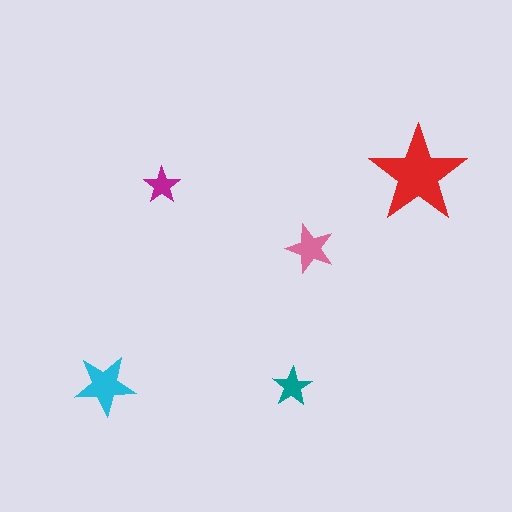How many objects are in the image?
There are 5 objects in the image.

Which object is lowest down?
The teal star is bottommost.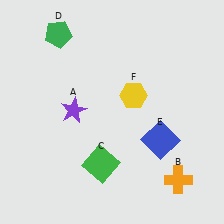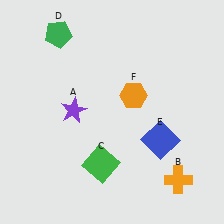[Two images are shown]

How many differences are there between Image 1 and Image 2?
There is 1 difference between the two images.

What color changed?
The hexagon (F) changed from yellow in Image 1 to orange in Image 2.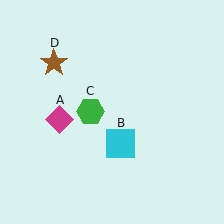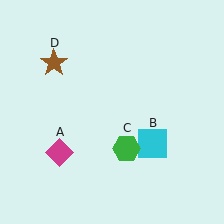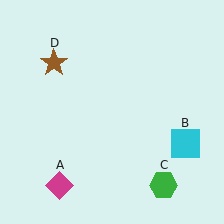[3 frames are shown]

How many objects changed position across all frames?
3 objects changed position: magenta diamond (object A), cyan square (object B), green hexagon (object C).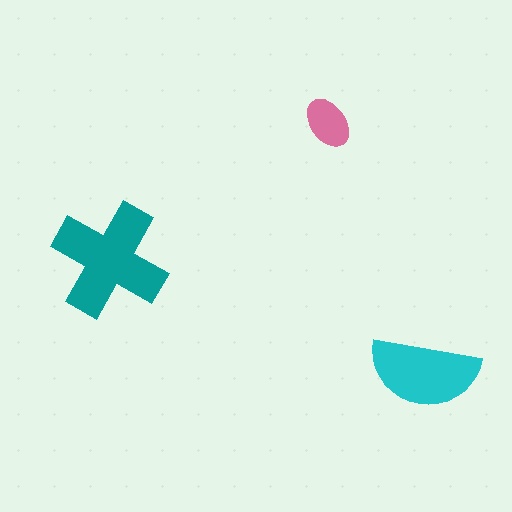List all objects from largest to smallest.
The teal cross, the cyan semicircle, the pink ellipse.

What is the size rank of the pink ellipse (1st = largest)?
3rd.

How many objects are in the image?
There are 3 objects in the image.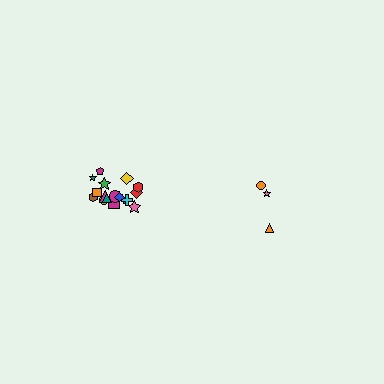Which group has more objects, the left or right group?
The left group.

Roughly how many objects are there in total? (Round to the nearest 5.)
Roughly 20 objects in total.